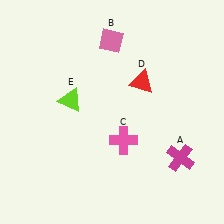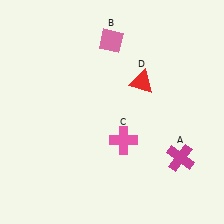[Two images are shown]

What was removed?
The lime triangle (E) was removed in Image 2.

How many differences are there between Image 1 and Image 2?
There is 1 difference between the two images.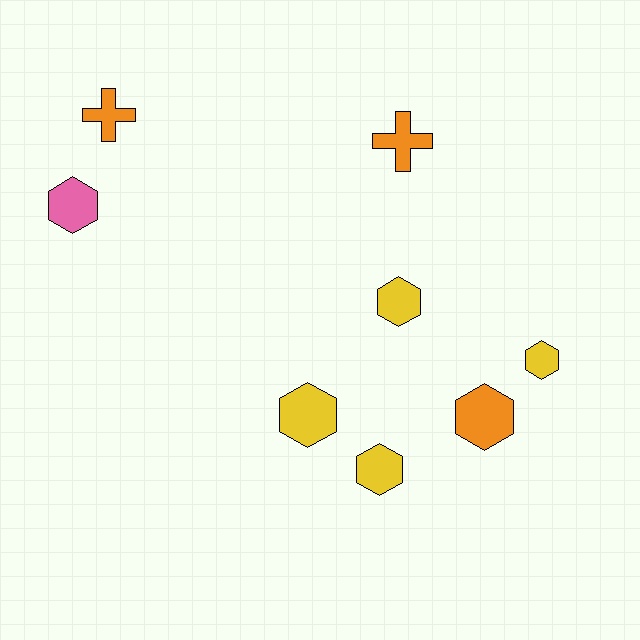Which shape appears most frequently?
Hexagon, with 6 objects.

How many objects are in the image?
There are 8 objects.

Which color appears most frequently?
Yellow, with 4 objects.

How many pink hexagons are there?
There is 1 pink hexagon.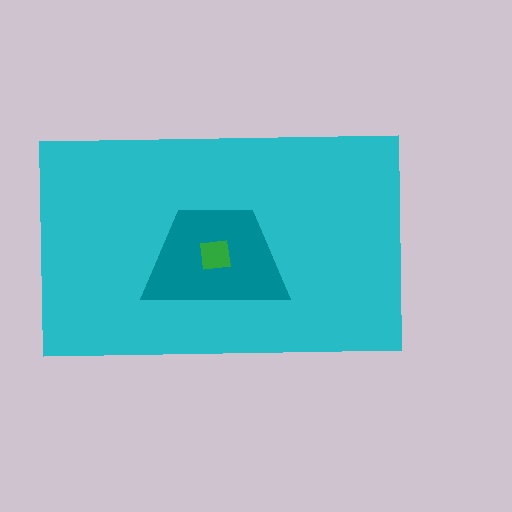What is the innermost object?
The green square.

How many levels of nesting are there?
3.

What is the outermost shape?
The cyan rectangle.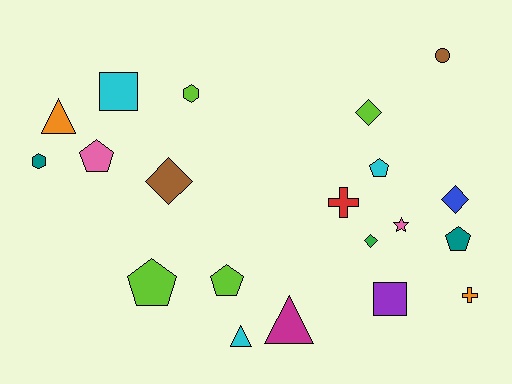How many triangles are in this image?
There are 3 triangles.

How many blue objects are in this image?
There is 1 blue object.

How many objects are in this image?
There are 20 objects.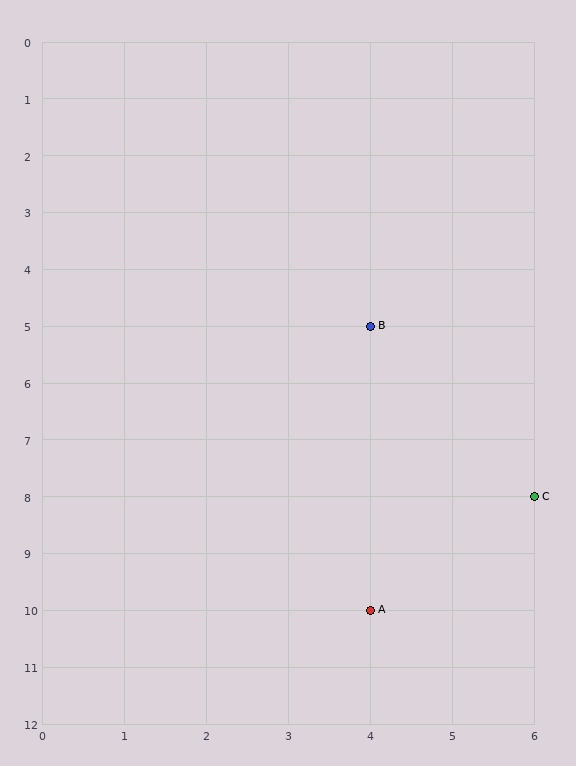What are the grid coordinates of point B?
Point B is at grid coordinates (4, 5).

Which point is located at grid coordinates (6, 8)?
Point C is at (6, 8).